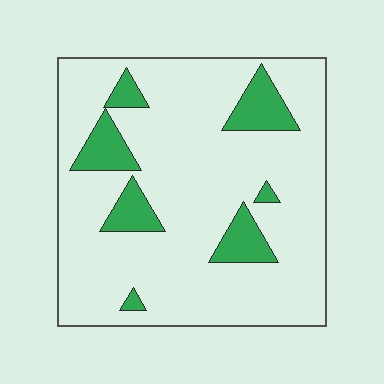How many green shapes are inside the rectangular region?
7.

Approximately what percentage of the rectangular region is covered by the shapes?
Approximately 15%.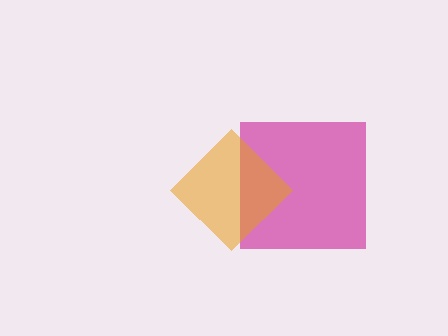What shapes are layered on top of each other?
The layered shapes are: a magenta square, an orange diamond.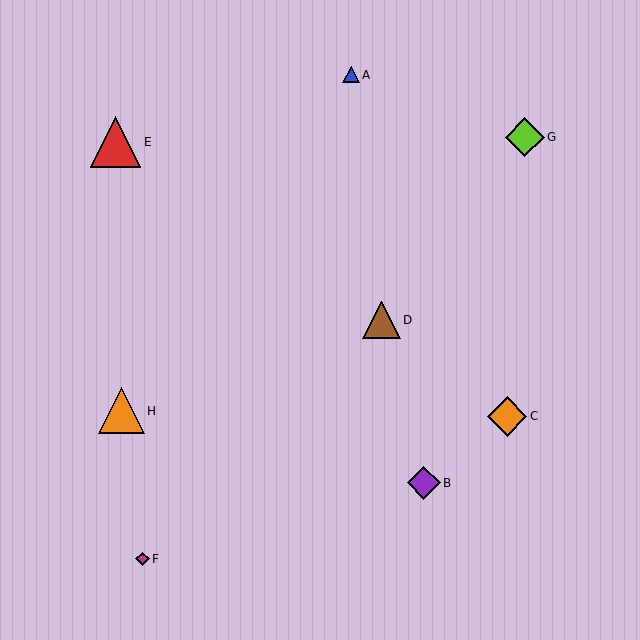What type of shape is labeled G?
Shape G is a lime diamond.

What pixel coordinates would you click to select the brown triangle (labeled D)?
Click at (381, 320) to select the brown triangle D.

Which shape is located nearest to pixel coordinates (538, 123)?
The lime diamond (labeled G) at (525, 137) is nearest to that location.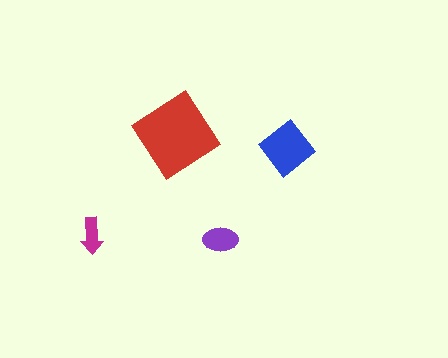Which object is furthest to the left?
The magenta arrow is leftmost.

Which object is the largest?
The red diamond.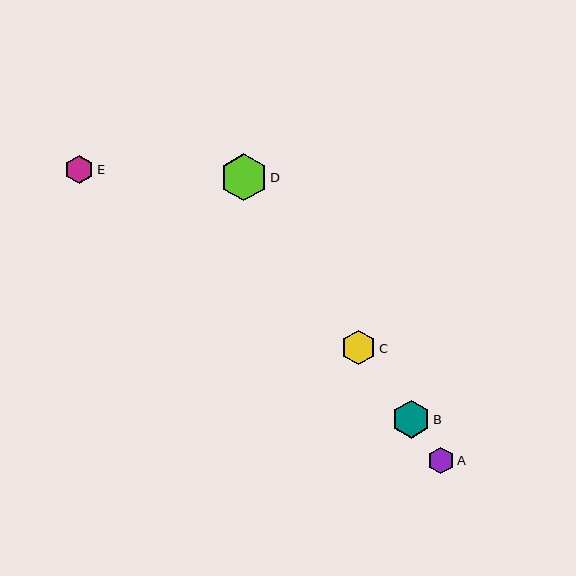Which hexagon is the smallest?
Hexagon A is the smallest with a size of approximately 26 pixels.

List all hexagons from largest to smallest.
From largest to smallest: D, B, C, E, A.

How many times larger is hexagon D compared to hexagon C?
Hexagon D is approximately 1.4 times the size of hexagon C.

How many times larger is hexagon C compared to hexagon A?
Hexagon C is approximately 1.3 times the size of hexagon A.